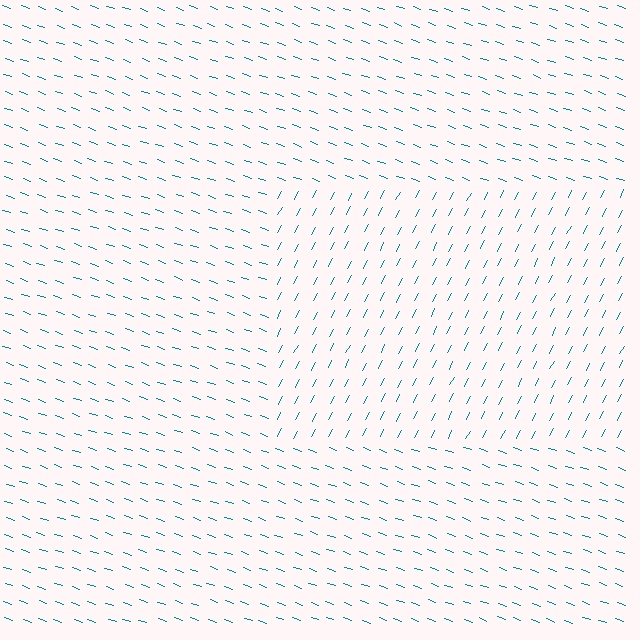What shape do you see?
I see a rectangle.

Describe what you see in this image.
The image is filled with small teal line segments. A rectangle region in the image has lines oriented differently from the surrounding lines, creating a visible texture boundary.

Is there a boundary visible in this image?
Yes, there is a texture boundary formed by a change in line orientation.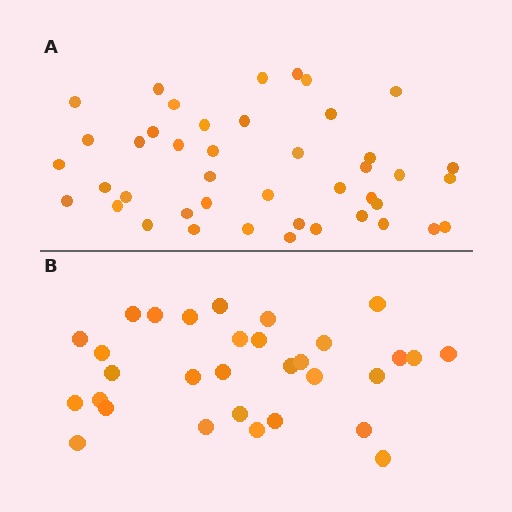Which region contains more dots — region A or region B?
Region A (the top region) has more dots.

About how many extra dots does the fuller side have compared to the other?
Region A has roughly 12 or so more dots than region B.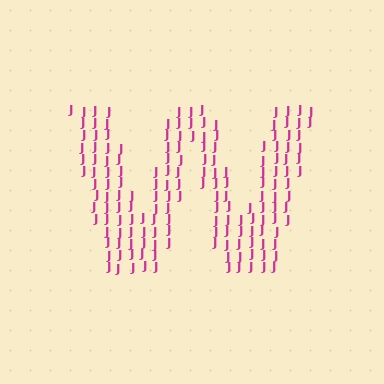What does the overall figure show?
The overall figure shows the letter W.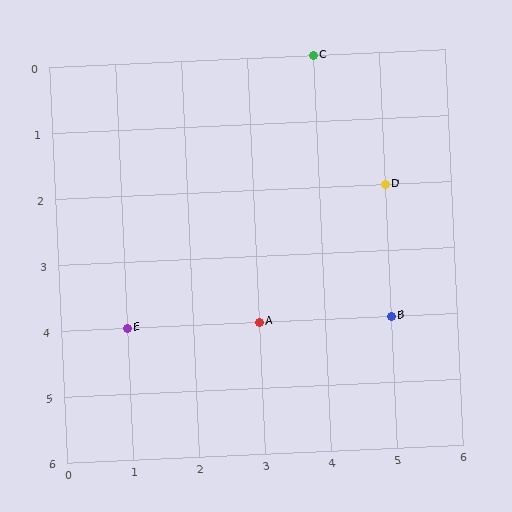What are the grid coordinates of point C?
Point C is at grid coordinates (4, 0).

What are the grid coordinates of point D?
Point D is at grid coordinates (5, 2).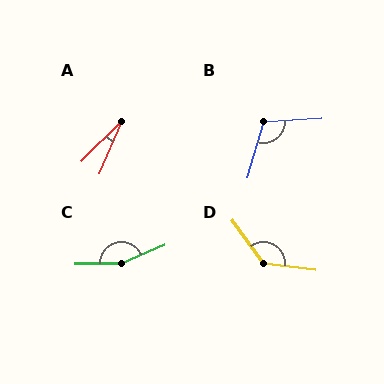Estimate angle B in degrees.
Approximately 110 degrees.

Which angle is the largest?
C, at approximately 158 degrees.